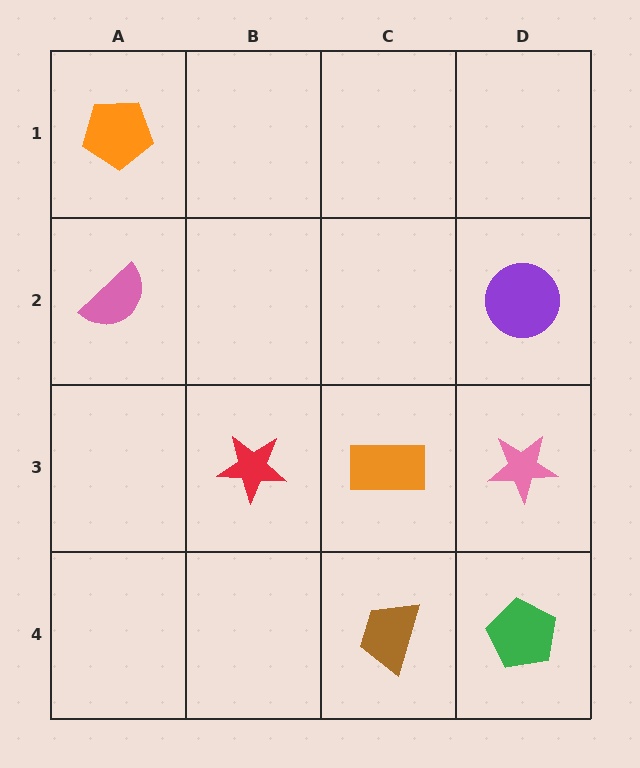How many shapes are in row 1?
1 shape.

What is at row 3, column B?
A red star.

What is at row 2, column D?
A purple circle.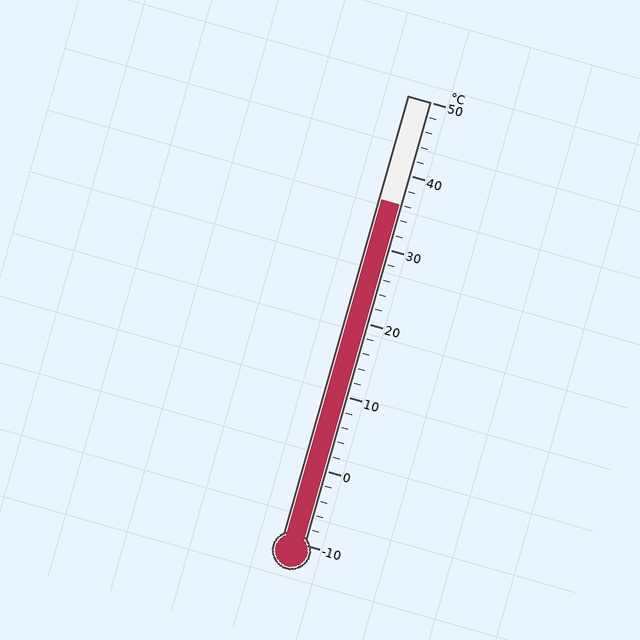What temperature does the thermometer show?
The thermometer shows approximately 36°C.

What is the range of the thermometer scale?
The thermometer scale ranges from -10°C to 50°C.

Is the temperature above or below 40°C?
The temperature is below 40°C.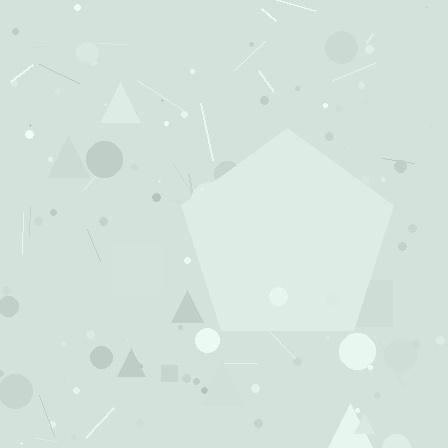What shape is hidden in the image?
A pentagon is hidden in the image.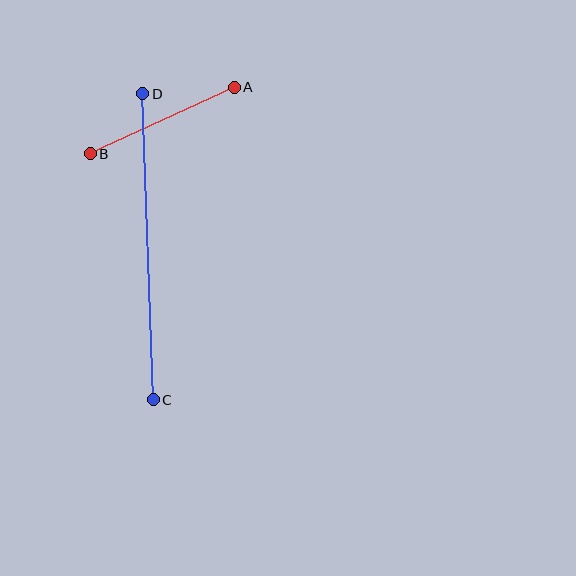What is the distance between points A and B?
The distance is approximately 159 pixels.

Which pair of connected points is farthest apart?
Points C and D are farthest apart.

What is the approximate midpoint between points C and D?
The midpoint is at approximately (148, 247) pixels.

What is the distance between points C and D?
The distance is approximately 306 pixels.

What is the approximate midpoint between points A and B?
The midpoint is at approximately (162, 120) pixels.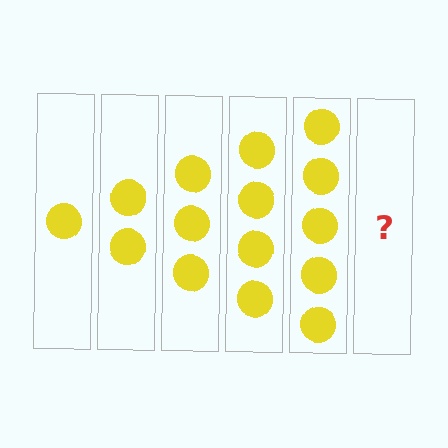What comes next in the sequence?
The next element should be 6 circles.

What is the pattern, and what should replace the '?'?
The pattern is that each step adds one more circle. The '?' should be 6 circles.